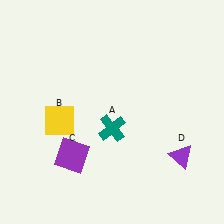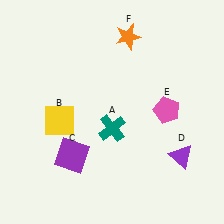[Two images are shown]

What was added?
A pink pentagon (E), an orange star (F) were added in Image 2.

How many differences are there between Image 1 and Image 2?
There are 2 differences between the two images.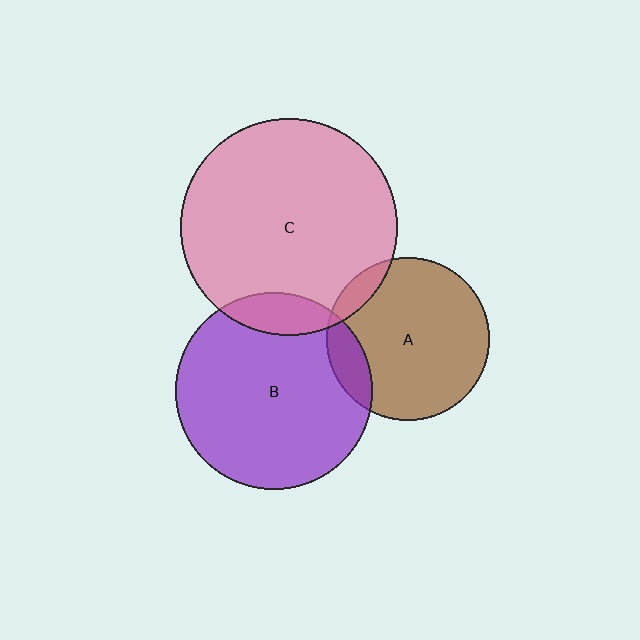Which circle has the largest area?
Circle C (pink).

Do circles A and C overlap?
Yes.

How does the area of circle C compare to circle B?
Approximately 1.2 times.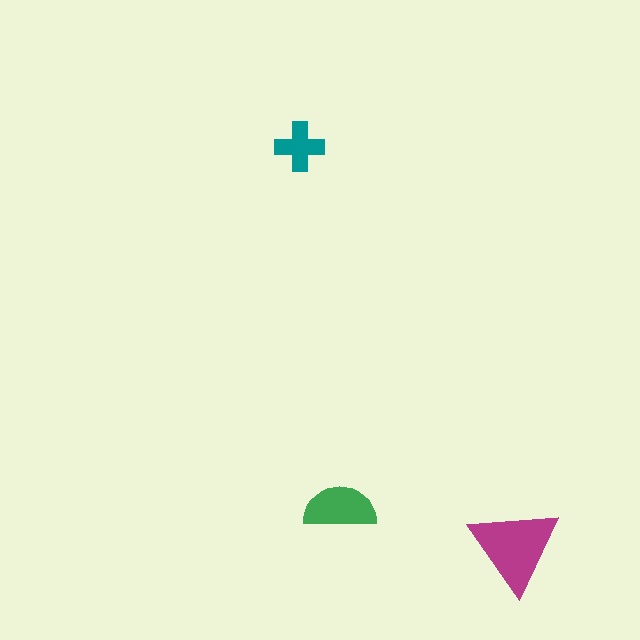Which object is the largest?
The magenta triangle.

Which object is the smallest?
The teal cross.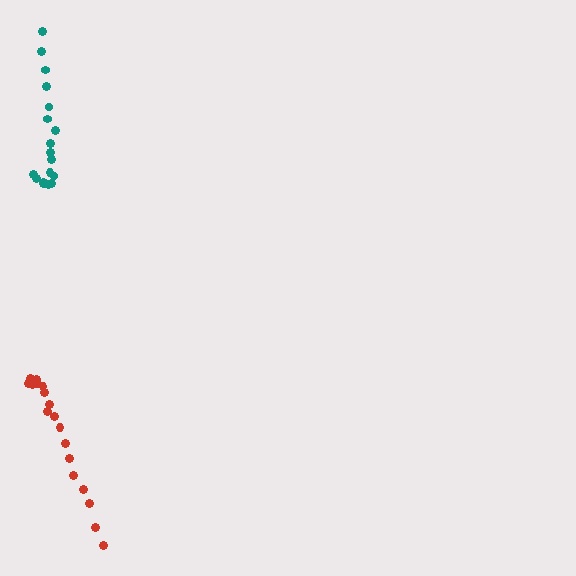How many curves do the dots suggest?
There are 2 distinct paths.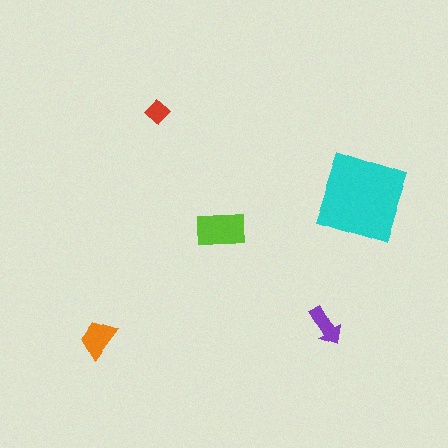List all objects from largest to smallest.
The cyan square, the lime rectangle, the orange trapezoid, the purple arrow, the red diamond.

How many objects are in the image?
There are 5 objects in the image.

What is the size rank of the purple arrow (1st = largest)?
4th.